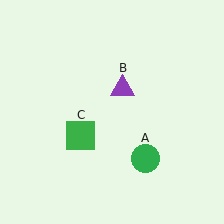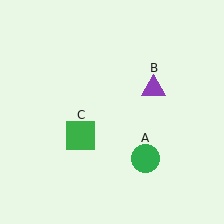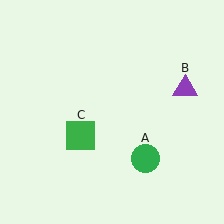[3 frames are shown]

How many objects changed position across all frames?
1 object changed position: purple triangle (object B).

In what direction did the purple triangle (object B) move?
The purple triangle (object B) moved right.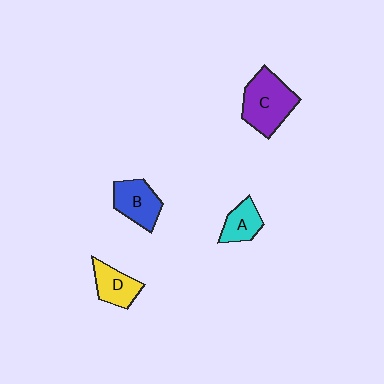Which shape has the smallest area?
Shape A (cyan).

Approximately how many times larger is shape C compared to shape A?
Approximately 1.9 times.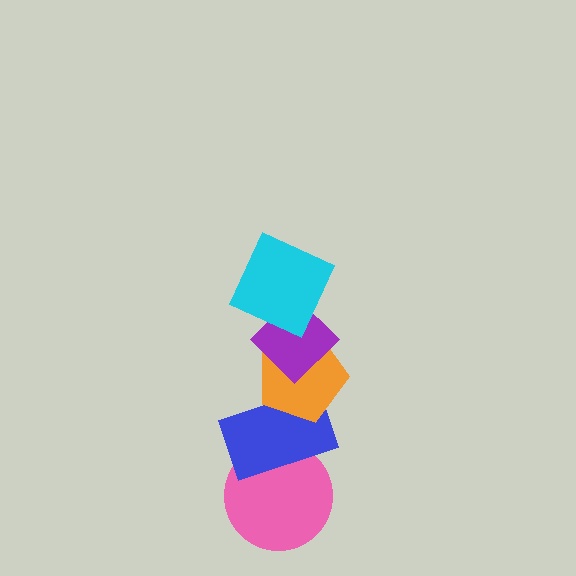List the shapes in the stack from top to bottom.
From top to bottom: the cyan square, the purple diamond, the orange pentagon, the blue rectangle, the pink circle.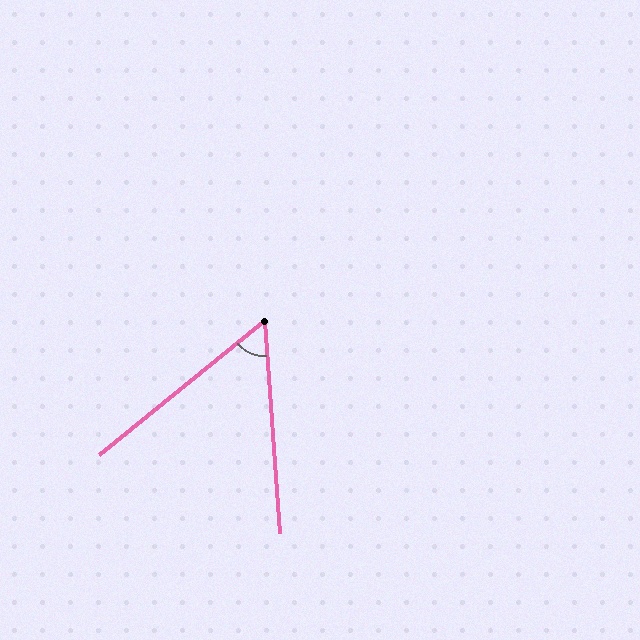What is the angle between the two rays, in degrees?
Approximately 55 degrees.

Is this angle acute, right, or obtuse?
It is acute.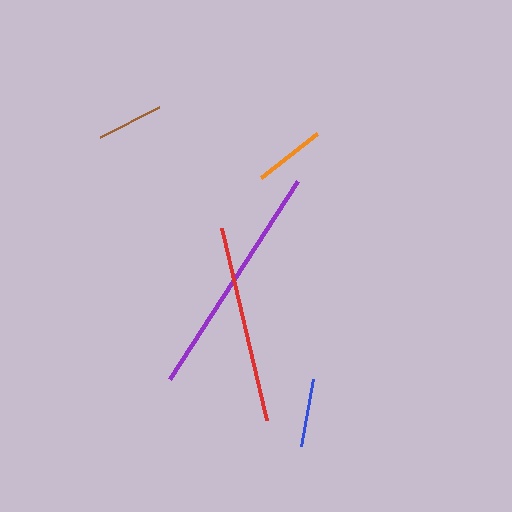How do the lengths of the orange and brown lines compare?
The orange and brown lines are approximately the same length.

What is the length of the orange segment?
The orange segment is approximately 71 pixels long.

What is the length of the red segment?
The red segment is approximately 197 pixels long.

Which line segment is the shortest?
The brown line is the shortest at approximately 66 pixels.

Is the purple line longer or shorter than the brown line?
The purple line is longer than the brown line.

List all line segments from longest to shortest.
From longest to shortest: purple, red, orange, blue, brown.